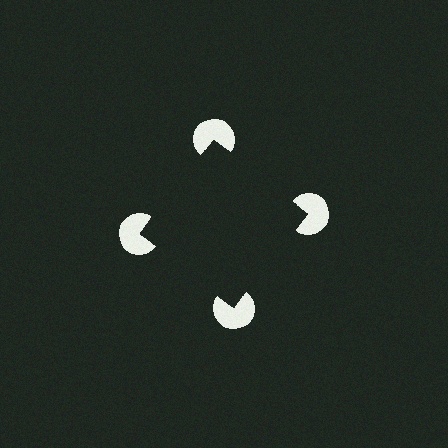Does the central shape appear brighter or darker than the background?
It typically appears slightly darker than the background, even though no actual brightness change is drawn.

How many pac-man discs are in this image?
There are 4 — one at each vertex of the illusory square.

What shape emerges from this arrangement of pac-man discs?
An illusory square — its edges are inferred from the aligned wedge cuts in the pac-man discs, not physically drawn.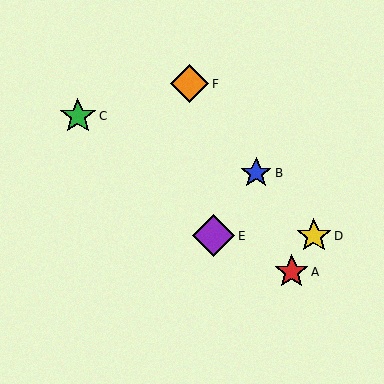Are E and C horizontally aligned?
No, E is at y≈236 and C is at y≈116.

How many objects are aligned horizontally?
2 objects (D, E) are aligned horizontally.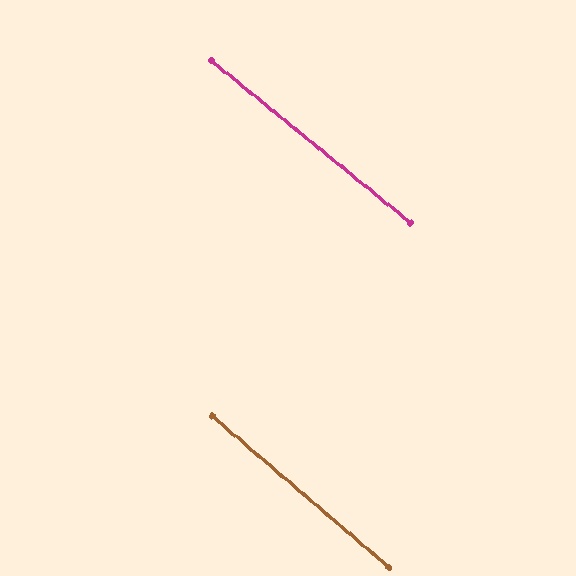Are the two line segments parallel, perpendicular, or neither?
Parallel — their directions differ by only 1.4°.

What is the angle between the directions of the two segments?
Approximately 1 degree.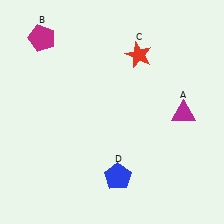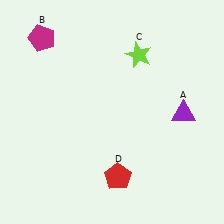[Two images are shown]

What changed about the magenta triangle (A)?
In Image 1, A is magenta. In Image 2, it changed to purple.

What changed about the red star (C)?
In Image 1, C is red. In Image 2, it changed to lime.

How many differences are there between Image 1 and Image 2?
There are 3 differences between the two images.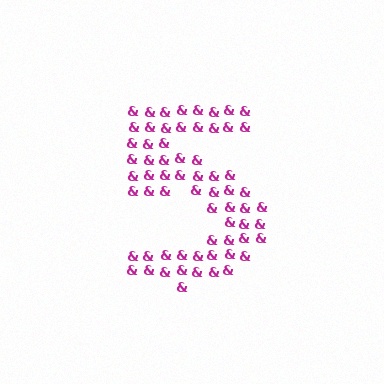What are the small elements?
The small elements are ampersands.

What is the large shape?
The large shape is the digit 5.